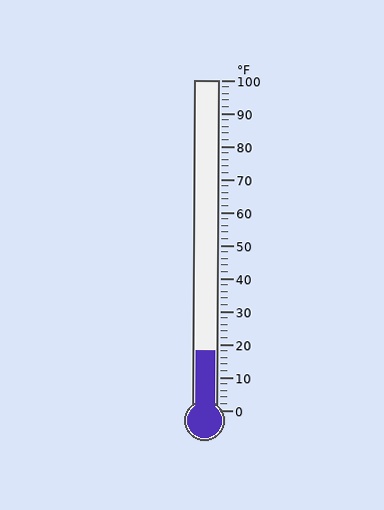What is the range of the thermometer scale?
The thermometer scale ranges from 0°F to 100°F.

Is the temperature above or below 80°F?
The temperature is below 80°F.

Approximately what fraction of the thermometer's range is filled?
The thermometer is filled to approximately 20% of its range.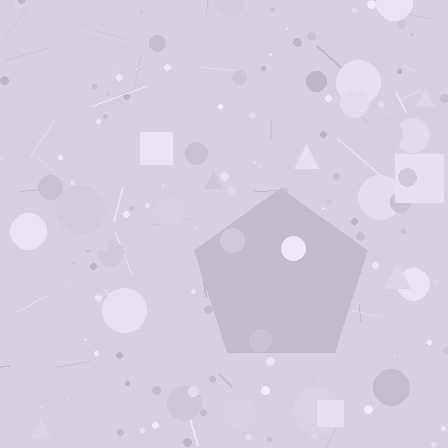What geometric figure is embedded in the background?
A pentagon is embedded in the background.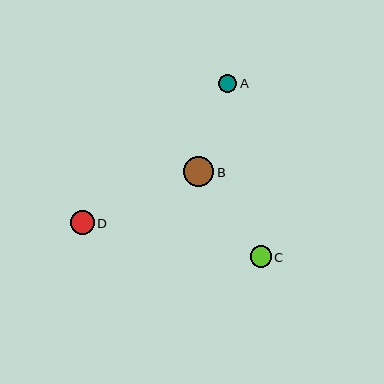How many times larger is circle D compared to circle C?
Circle D is approximately 1.1 times the size of circle C.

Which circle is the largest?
Circle B is the largest with a size of approximately 30 pixels.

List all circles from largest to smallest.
From largest to smallest: B, D, C, A.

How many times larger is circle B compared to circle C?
Circle B is approximately 1.4 times the size of circle C.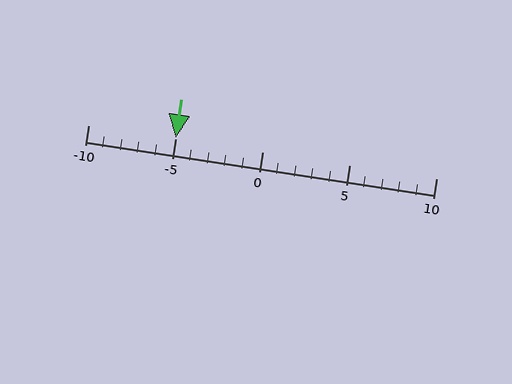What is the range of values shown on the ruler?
The ruler shows values from -10 to 10.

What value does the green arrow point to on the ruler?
The green arrow points to approximately -5.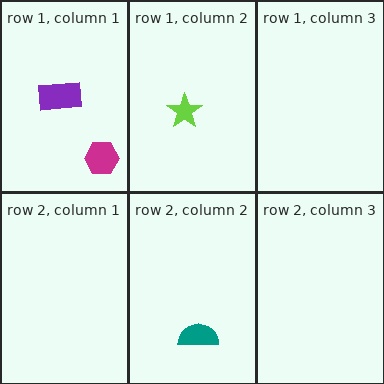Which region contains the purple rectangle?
The row 1, column 1 region.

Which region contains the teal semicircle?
The row 2, column 2 region.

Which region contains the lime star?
The row 1, column 2 region.